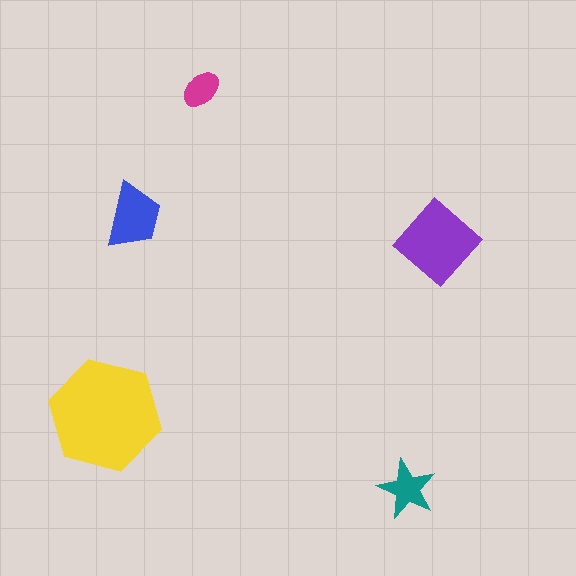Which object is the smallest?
The magenta ellipse.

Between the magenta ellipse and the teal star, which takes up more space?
The teal star.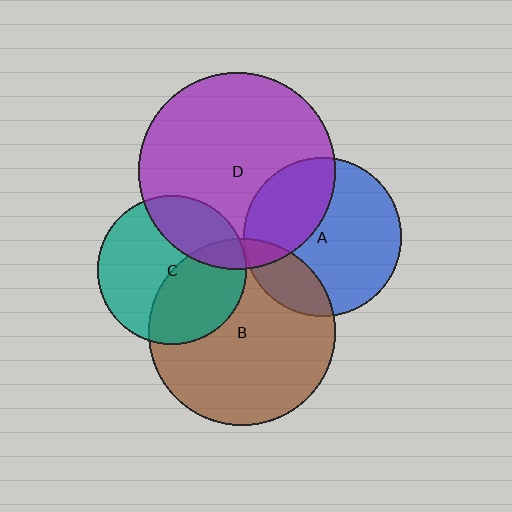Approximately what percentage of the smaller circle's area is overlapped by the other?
Approximately 40%.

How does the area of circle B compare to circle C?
Approximately 1.6 times.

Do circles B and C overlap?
Yes.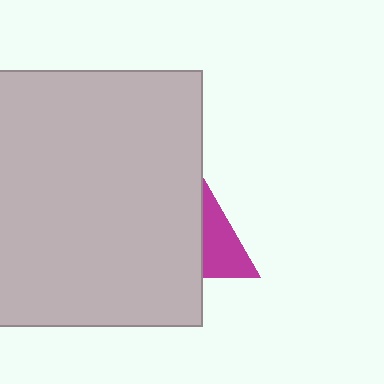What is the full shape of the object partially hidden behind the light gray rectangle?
The partially hidden object is a magenta triangle.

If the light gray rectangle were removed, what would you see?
You would see the complete magenta triangle.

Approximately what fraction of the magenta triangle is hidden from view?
Roughly 61% of the magenta triangle is hidden behind the light gray rectangle.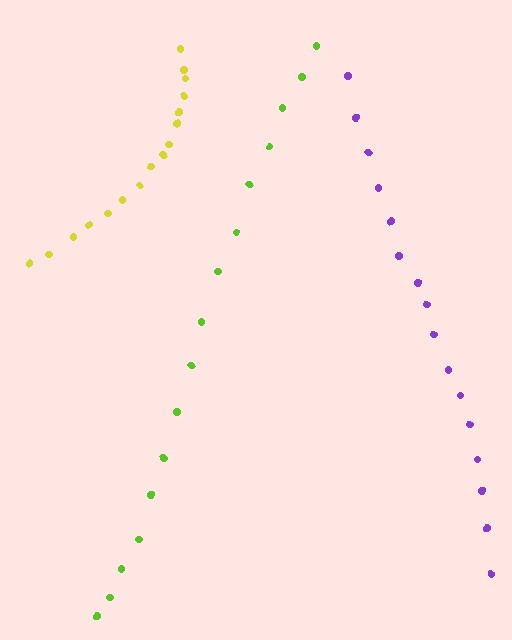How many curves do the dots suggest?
There are 3 distinct paths.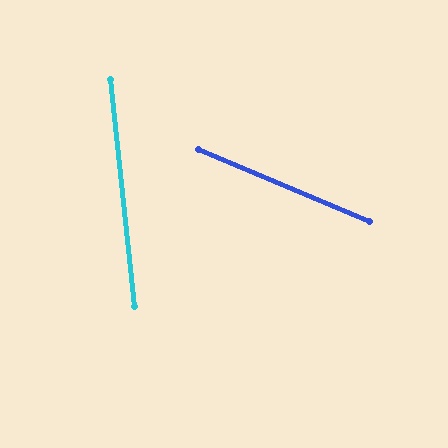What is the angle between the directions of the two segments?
Approximately 61 degrees.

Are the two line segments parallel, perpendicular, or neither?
Neither parallel nor perpendicular — they differ by about 61°.